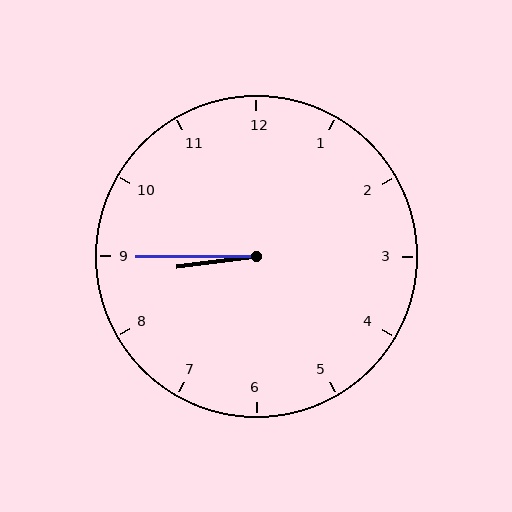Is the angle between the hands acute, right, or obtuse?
It is acute.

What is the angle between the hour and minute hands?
Approximately 8 degrees.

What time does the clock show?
8:45.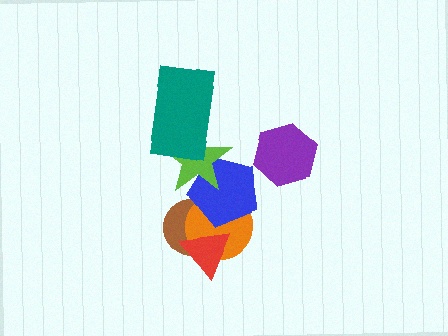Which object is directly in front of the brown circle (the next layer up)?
The orange circle is directly in front of the brown circle.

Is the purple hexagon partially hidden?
No, no other shape covers it.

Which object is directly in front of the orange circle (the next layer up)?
The red triangle is directly in front of the orange circle.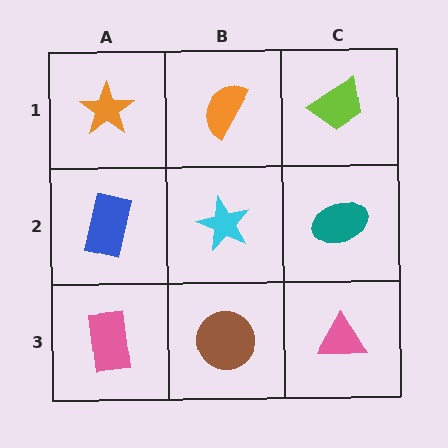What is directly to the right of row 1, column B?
A lime trapezoid.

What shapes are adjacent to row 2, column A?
An orange star (row 1, column A), a pink rectangle (row 3, column A), a cyan star (row 2, column B).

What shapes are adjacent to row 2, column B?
An orange semicircle (row 1, column B), a brown circle (row 3, column B), a blue rectangle (row 2, column A), a teal ellipse (row 2, column C).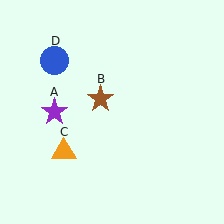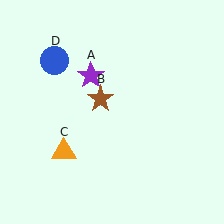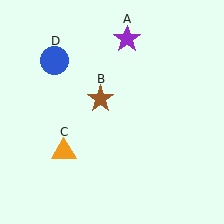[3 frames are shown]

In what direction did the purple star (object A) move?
The purple star (object A) moved up and to the right.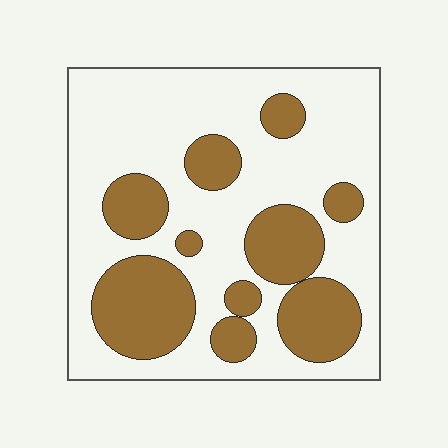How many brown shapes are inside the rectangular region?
10.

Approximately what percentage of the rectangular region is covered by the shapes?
Approximately 30%.